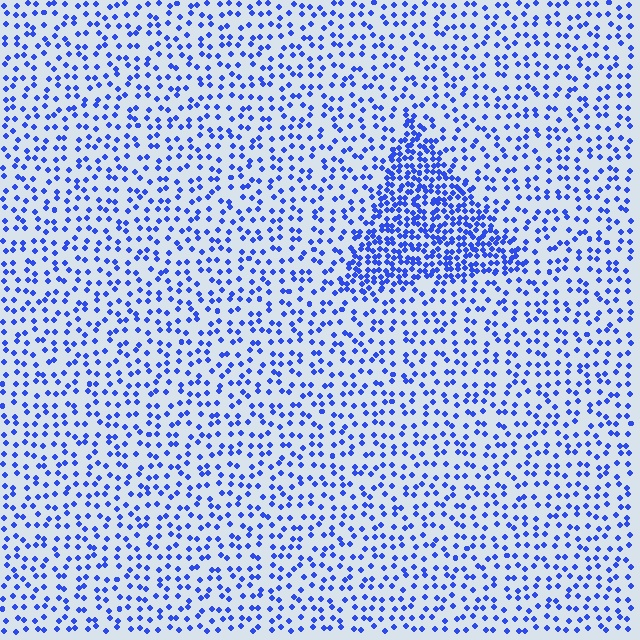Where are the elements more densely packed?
The elements are more densely packed inside the triangle boundary.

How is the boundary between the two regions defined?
The boundary is defined by a change in element density (approximately 2.5x ratio). All elements are the same color, size, and shape.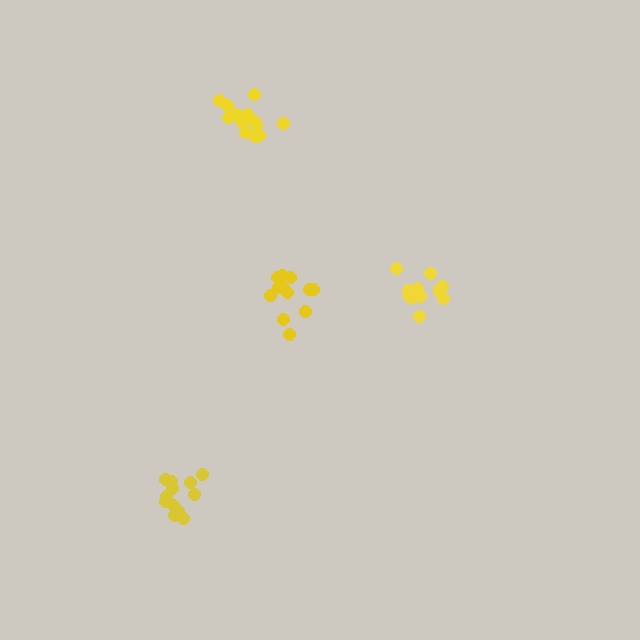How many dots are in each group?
Group 1: 13 dots, Group 2: 12 dots, Group 3: 12 dots, Group 4: 15 dots (52 total).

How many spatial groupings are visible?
There are 4 spatial groupings.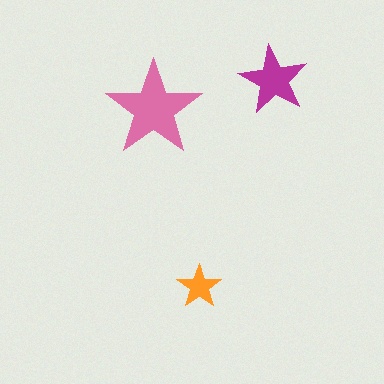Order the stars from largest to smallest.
the pink one, the magenta one, the orange one.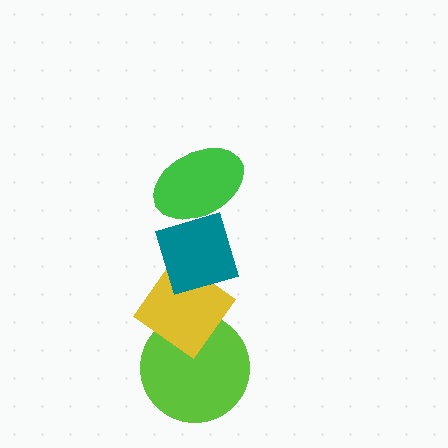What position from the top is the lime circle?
The lime circle is 4th from the top.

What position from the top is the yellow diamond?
The yellow diamond is 3rd from the top.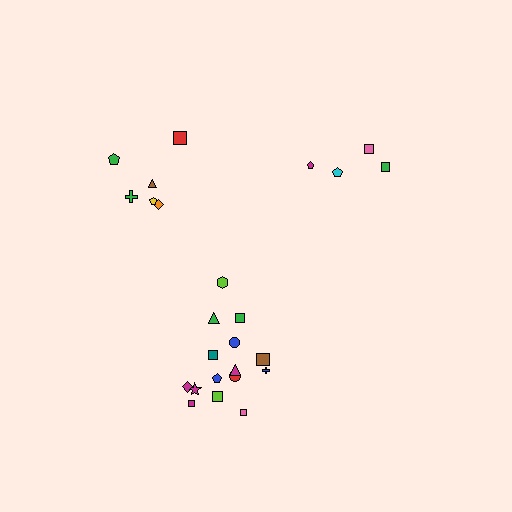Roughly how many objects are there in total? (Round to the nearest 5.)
Roughly 25 objects in total.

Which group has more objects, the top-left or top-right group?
The top-left group.